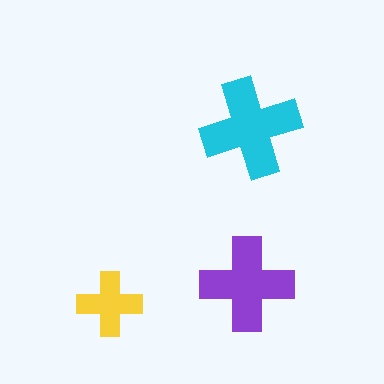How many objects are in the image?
There are 3 objects in the image.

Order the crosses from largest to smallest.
the cyan one, the purple one, the yellow one.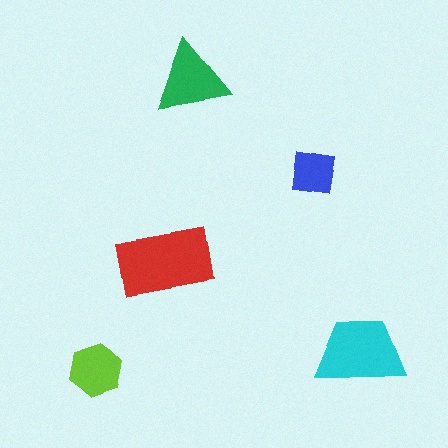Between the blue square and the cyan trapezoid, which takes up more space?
The cyan trapezoid.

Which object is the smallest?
The blue square.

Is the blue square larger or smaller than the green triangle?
Smaller.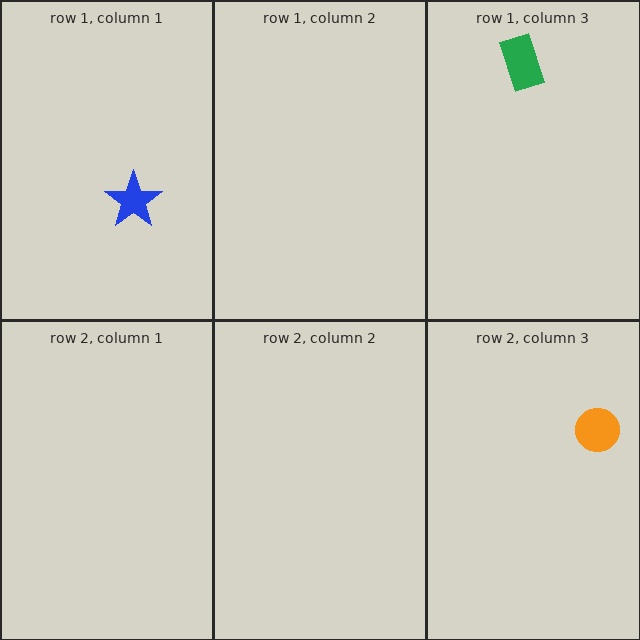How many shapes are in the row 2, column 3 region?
1.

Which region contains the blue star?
The row 1, column 1 region.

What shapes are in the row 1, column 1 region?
The blue star.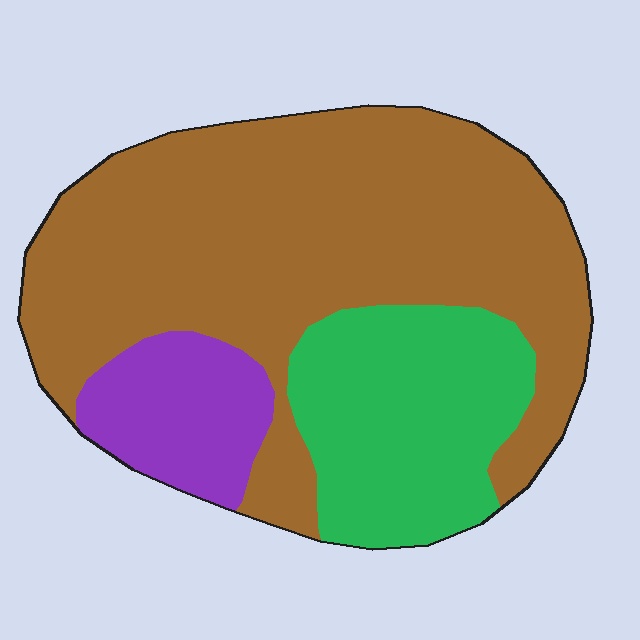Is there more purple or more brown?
Brown.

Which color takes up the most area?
Brown, at roughly 65%.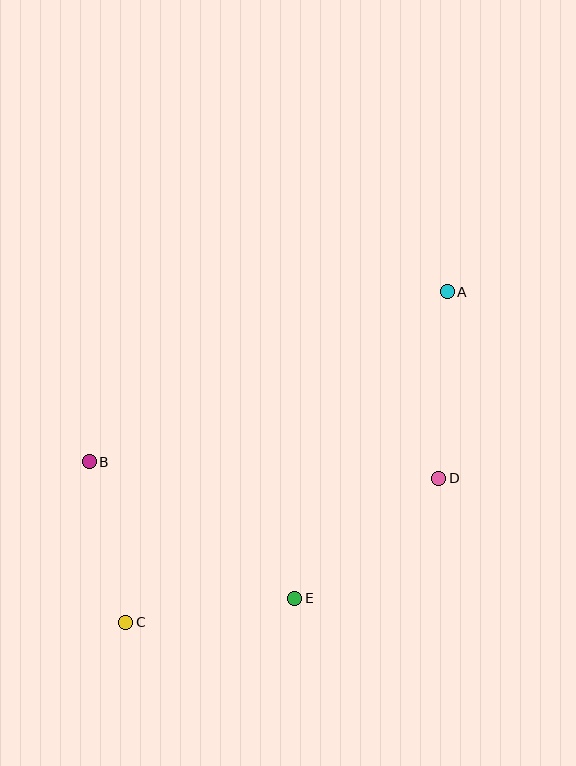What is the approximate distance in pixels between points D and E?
The distance between D and E is approximately 188 pixels.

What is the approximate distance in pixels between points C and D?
The distance between C and D is approximately 344 pixels.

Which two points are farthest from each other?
Points A and C are farthest from each other.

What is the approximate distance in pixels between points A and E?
The distance between A and E is approximately 343 pixels.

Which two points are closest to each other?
Points B and C are closest to each other.